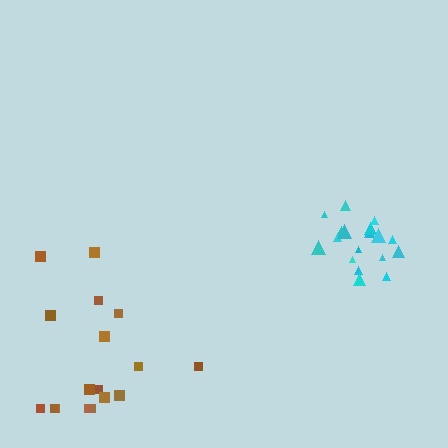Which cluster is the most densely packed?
Cyan.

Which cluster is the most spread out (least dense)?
Brown.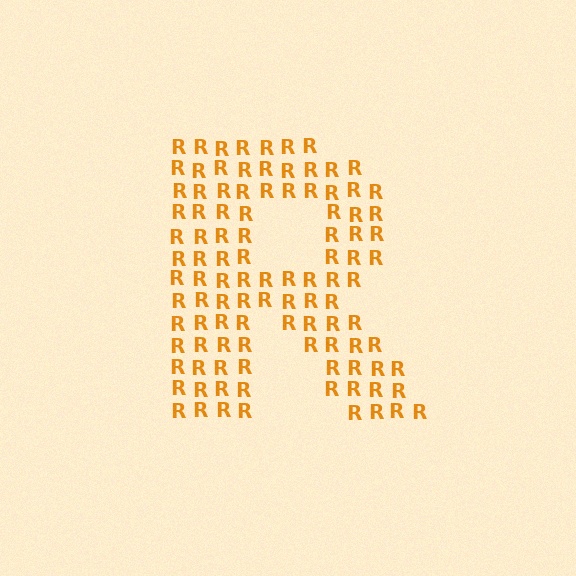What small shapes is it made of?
It is made of small letter R's.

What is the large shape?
The large shape is the letter R.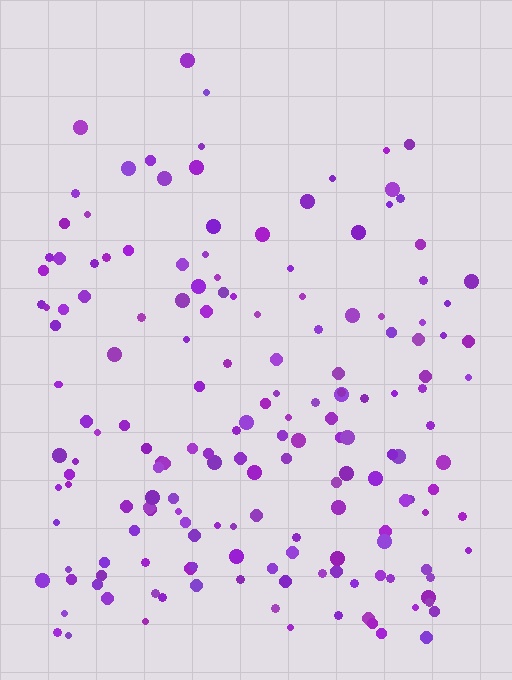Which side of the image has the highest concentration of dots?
The bottom.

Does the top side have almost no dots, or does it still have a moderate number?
Still a moderate number, just noticeably fewer than the bottom.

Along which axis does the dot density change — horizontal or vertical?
Vertical.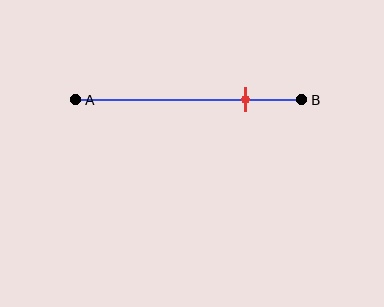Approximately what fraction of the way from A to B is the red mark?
The red mark is approximately 75% of the way from A to B.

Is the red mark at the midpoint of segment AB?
No, the mark is at about 75% from A, not at the 50% midpoint.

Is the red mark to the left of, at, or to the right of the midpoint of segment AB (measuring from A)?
The red mark is to the right of the midpoint of segment AB.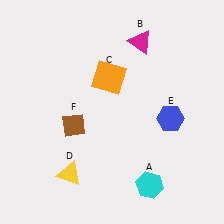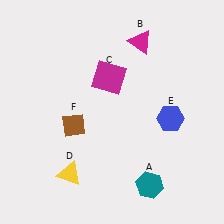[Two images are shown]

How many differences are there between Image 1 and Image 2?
There are 2 differences between the two images.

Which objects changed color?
A changed from cyan to teal. C changed from orange to magenta.